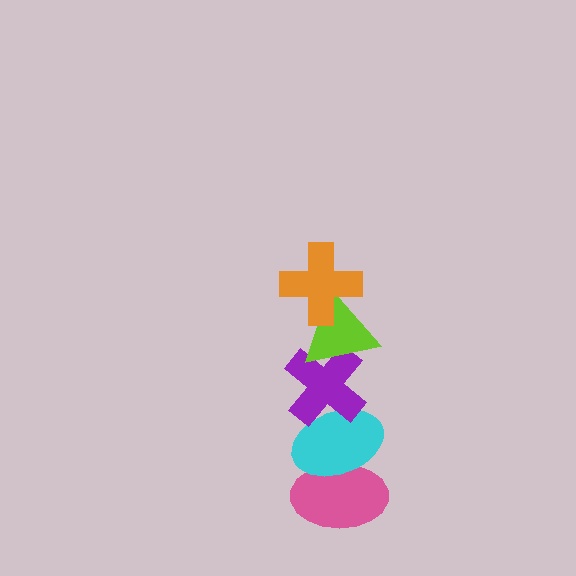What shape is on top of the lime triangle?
The orange cross is on top of the lime triangle.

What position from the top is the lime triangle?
The lime triangle is 2nd from the top.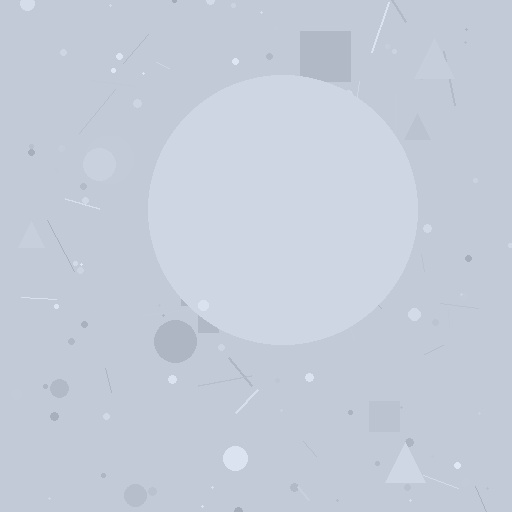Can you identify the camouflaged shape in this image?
The camouflaged shape is a circle.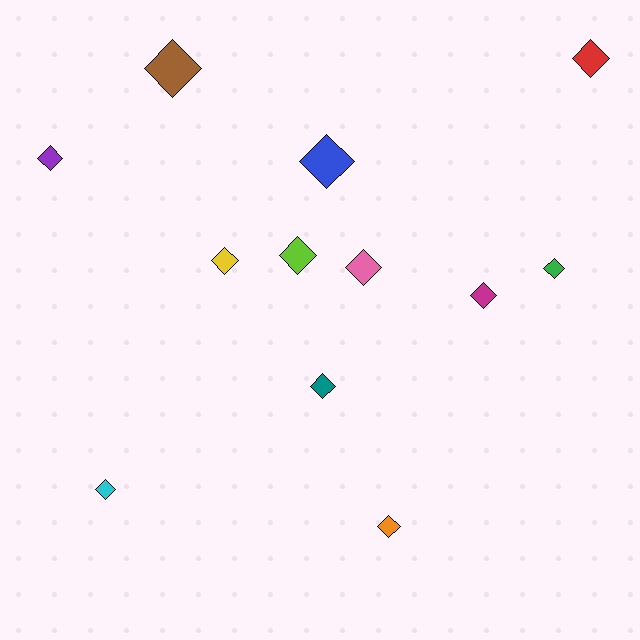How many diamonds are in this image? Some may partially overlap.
There are 12 diamonds.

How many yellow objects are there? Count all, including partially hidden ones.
There is 1 yellow object.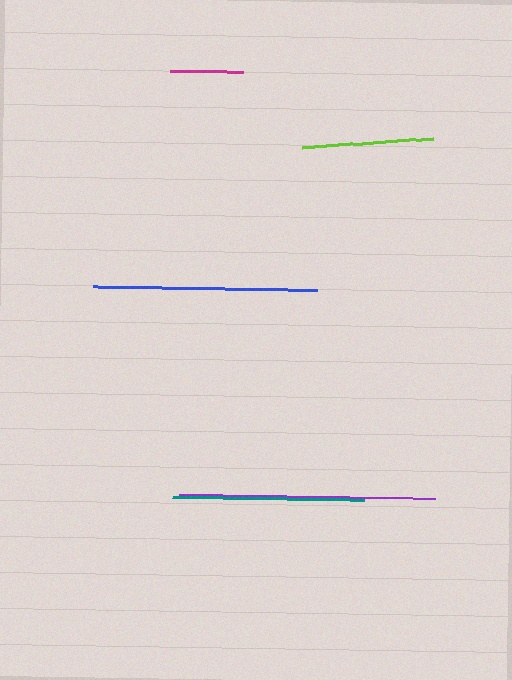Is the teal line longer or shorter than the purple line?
The purple line is longer than the teal line.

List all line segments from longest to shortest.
From longest to shortest: purple, blue, teal, lime, magenta.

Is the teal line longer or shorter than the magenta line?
The teal line is longer than the magenta line.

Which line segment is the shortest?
The magenta line is the shortest at approximately 74 pixels.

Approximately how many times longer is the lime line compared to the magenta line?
The lime line is approximately 1.8 times the length of the magenta line.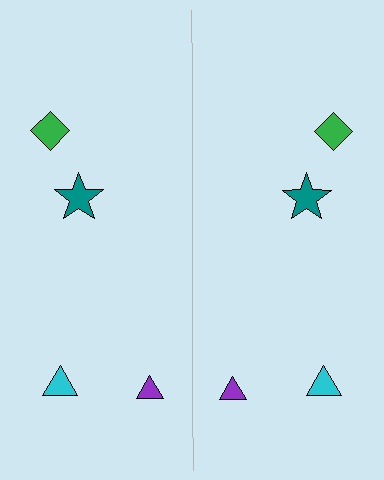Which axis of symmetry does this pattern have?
The pattern has a vertical axis of symmetry running through the center of the image.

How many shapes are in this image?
There are 8 shapes in this image.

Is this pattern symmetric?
Yes, this pattern has bilateral (reflection) symmetry.